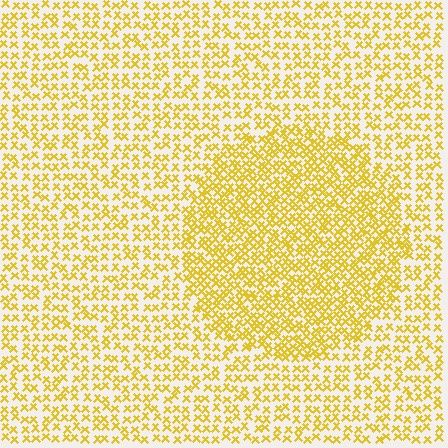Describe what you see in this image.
The image contains small yellow elements arranged at two different densities. A circle-shaped region is visible where the elements are more densely packed than the surrounding area.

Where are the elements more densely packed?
The elements are more densely packed inside the circle boundary.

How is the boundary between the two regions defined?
The boundary is defined by a change in element density (approximately 1.8x ratio). All elements are the same color, size, and shape.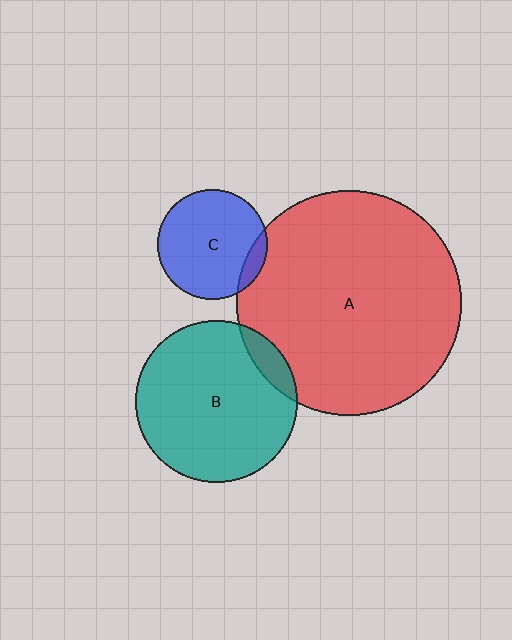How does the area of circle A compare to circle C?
Approximately 4.2 times.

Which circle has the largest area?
Circle A (red).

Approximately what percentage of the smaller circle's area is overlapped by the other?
Approximately 10%.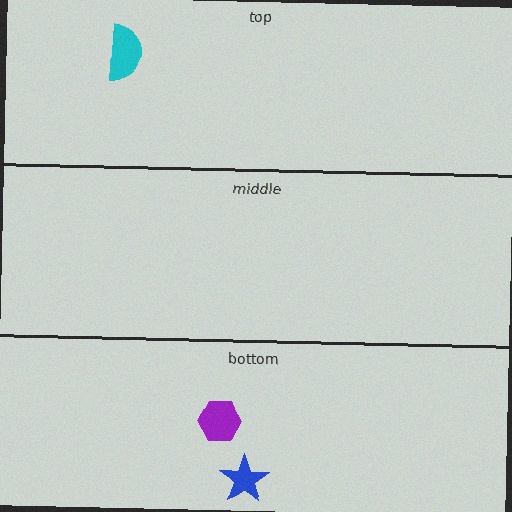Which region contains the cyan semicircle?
The top region.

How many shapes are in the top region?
1.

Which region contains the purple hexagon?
The bottom region.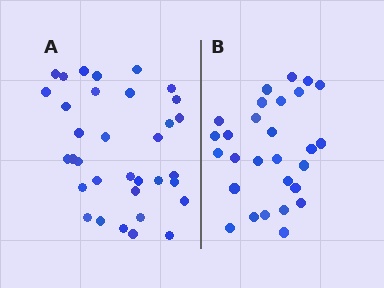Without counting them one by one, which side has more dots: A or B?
Region A (the left region) has more dots.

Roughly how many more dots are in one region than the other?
Region A has about 6 more dots than region B.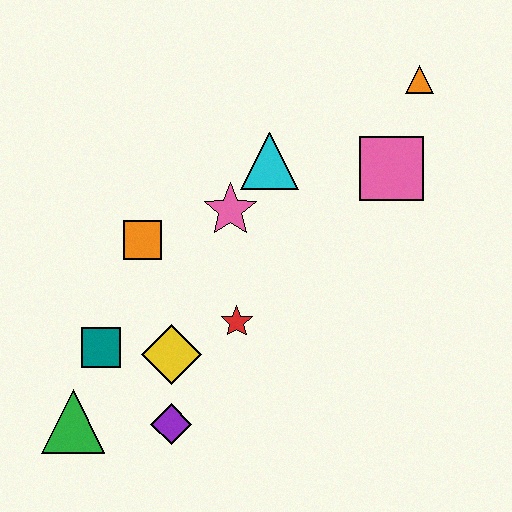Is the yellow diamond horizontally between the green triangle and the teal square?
No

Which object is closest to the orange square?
The pink star is closest to the orange square.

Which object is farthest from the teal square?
The orange triangle is farthest from the teal square.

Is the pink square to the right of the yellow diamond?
Yes